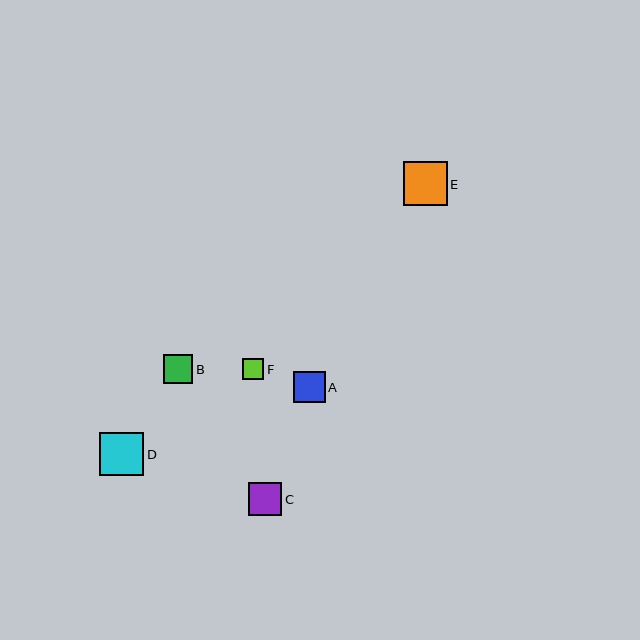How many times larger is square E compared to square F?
Square E is approximately 2.1 times the size of square F.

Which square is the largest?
Square D is the largest with a size of approximately 44 pixels.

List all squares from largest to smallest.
From largest to smallest: D, E, C, A, B, F.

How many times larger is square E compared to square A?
Square E is approximately 1.4 times the size of square A.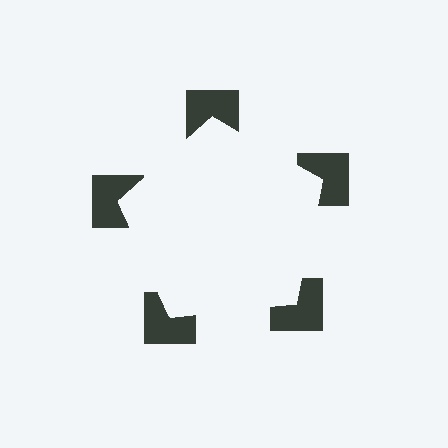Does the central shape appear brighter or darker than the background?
It typically appears slightly brighter than the background, even though no actual brightness change is drawn.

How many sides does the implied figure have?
5 sides.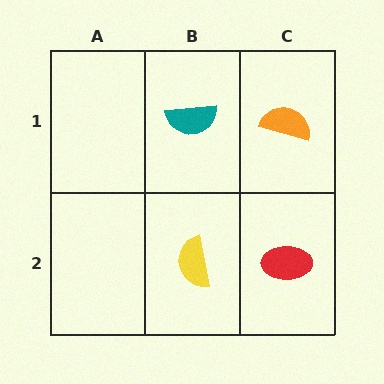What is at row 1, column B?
A teal semicircle.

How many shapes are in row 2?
2 shapes.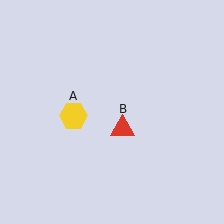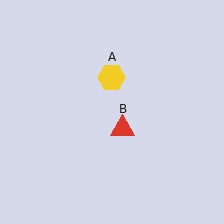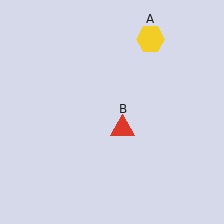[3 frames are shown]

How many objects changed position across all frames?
1 object changed position: yellow hexagon (object A).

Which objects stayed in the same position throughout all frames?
Red triangle (object B) remained stationary.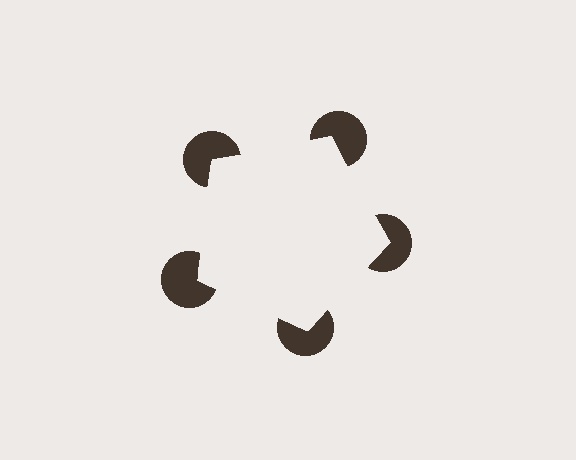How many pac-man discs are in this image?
There are 5 — one at each vertex of the illusory pentagon.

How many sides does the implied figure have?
5 sides.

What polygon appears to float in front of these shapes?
An illusory pentagon — its edges are inferred from the aligned wedge cuts in the pac-man discs, not physically drawn.